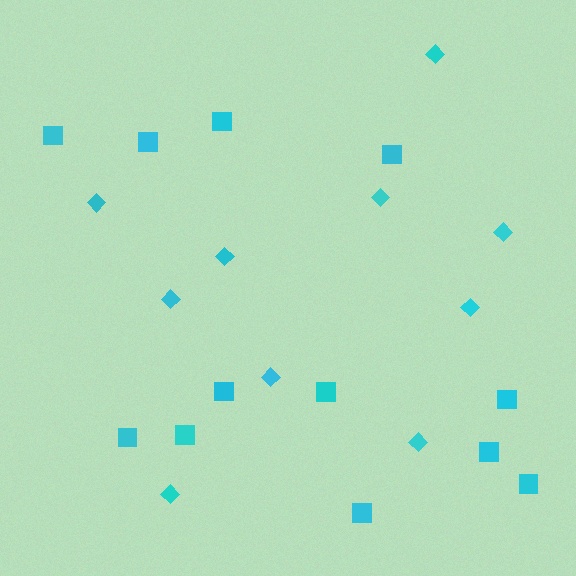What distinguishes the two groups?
There are 2 groups: one group of squares (12) and one group of diamonds (10).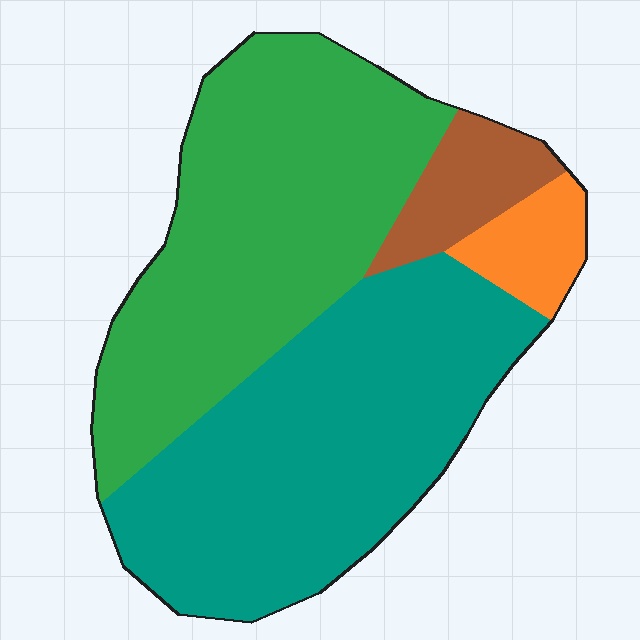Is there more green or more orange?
Green.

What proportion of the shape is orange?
Orange covers around 5% of the shape.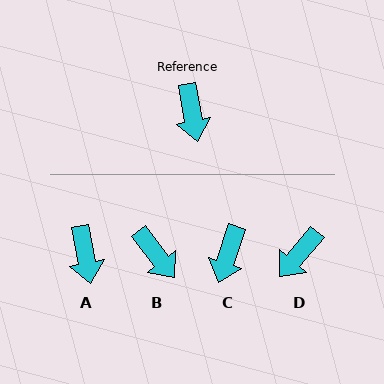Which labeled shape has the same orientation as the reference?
A.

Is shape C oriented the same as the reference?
No, it is off by about 29 degrees.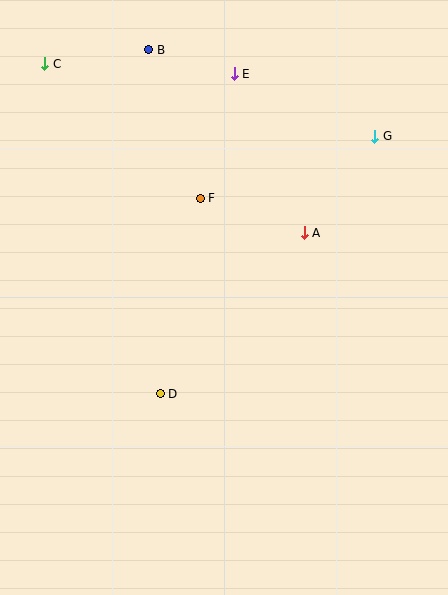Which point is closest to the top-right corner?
Point G is closest to the top-right corner.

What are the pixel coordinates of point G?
Point G is at (375, 136).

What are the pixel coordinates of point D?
Point D is at (160, 394).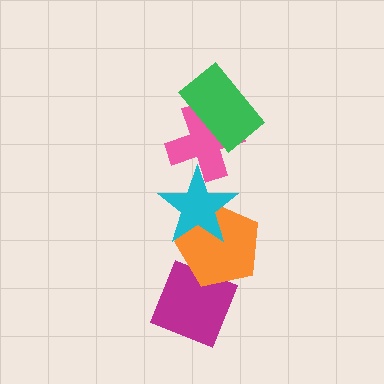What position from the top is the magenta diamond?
The magenta diamond is 5th from the top.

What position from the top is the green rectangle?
The green rectangle is 1st from the top.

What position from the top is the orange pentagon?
The orange pentagon is 4th from the top.